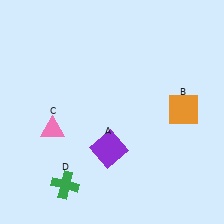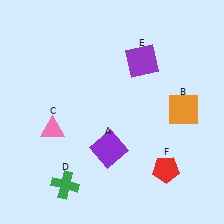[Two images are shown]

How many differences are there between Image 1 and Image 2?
There are 2 differences between the two images.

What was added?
A purple square (E), a red pentagon (F) were added in Image 2.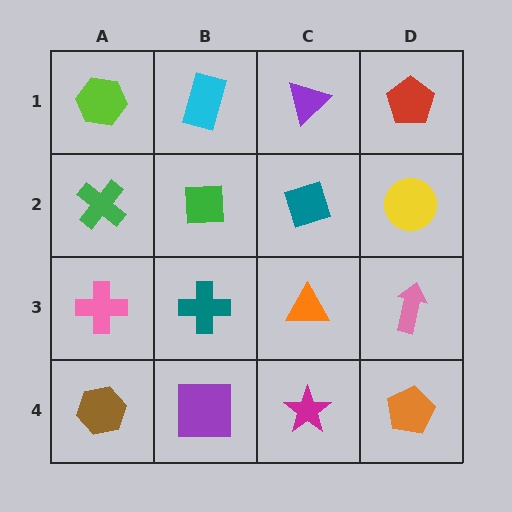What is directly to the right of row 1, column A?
A cyan rectangle.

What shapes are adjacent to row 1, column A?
A green cross (row 2, column A), a cyan rectangle (row 1, column B).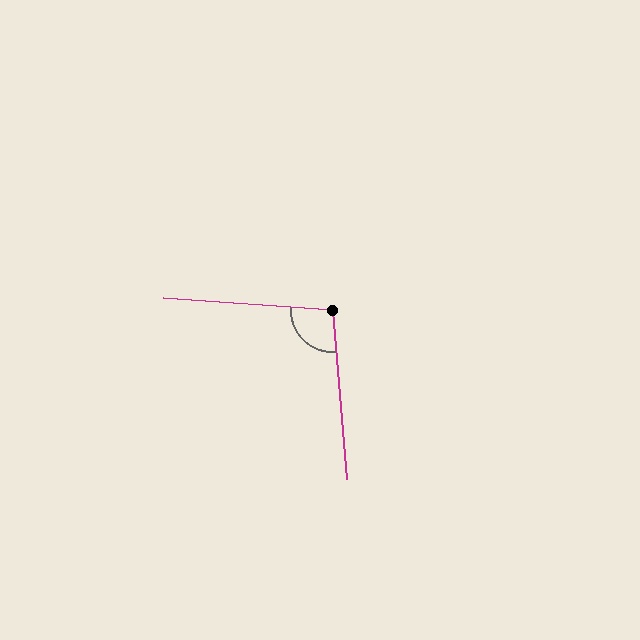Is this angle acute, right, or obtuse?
It is obtuse.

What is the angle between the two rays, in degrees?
Approximately 99 degrees.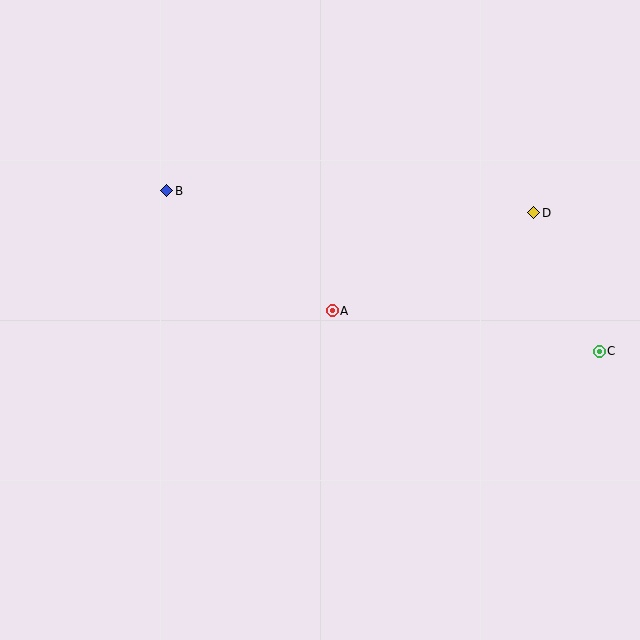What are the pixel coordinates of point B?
Point B is at (167, 191).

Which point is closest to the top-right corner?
Point D is closest to the top-right corner.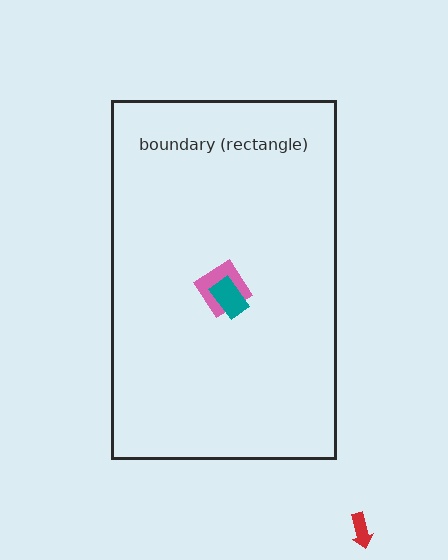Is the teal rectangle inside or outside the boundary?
Inside.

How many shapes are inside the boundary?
2 inside, 1 outside.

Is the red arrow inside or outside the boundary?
Outside.